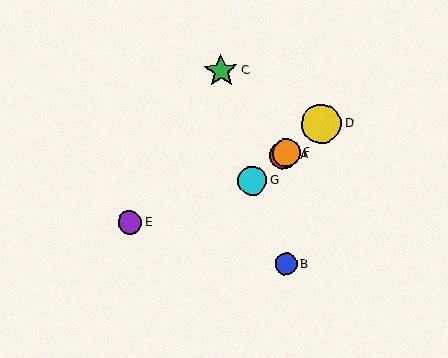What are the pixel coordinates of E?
Object E is at (130, 223).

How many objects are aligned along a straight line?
4 objects (A, D, F, G) are aligned along a straight line.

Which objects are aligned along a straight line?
Objects A, D, F, G are aligned along a straight line.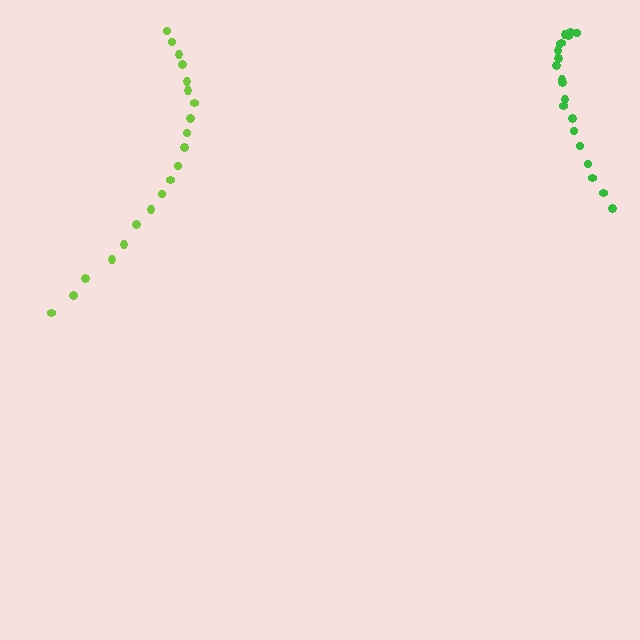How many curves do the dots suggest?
There are 2 distinct paths.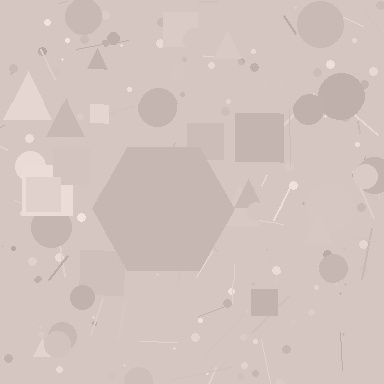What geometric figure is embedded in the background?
A hexagon is embedded in the background.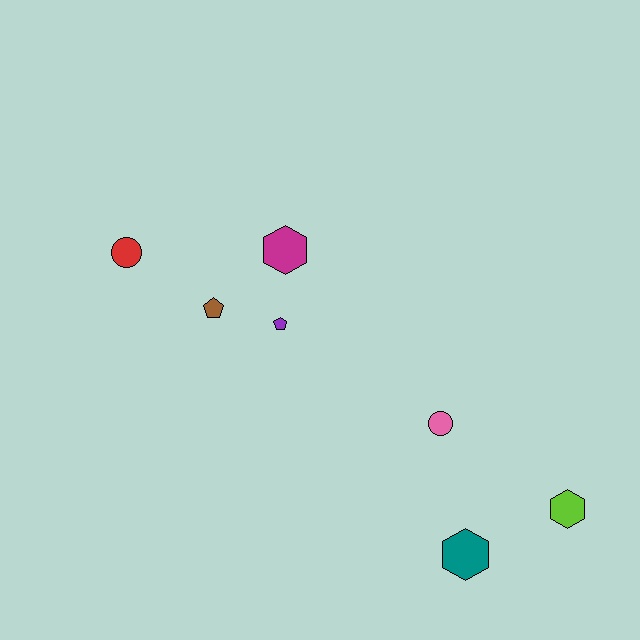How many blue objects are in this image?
There are no blue objects.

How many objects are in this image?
There are 7 objects.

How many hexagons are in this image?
There are 3 hexagons.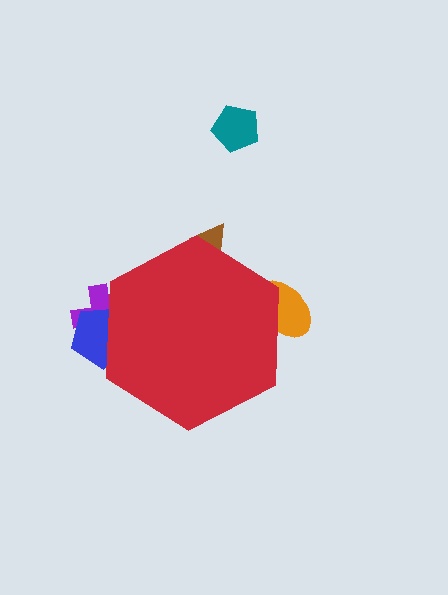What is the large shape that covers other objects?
A red hexagon.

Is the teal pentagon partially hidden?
No, the teal pentagon is fully visible.